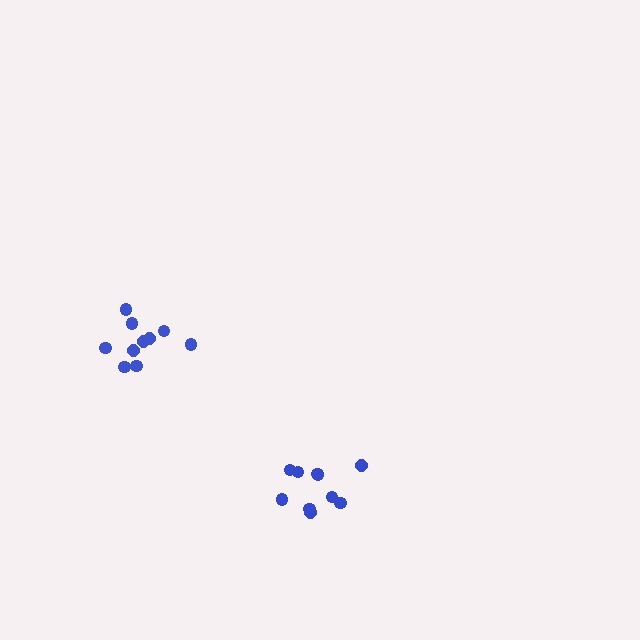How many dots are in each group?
Group 1: 10 dots, Group 2: 10 dots (20 total).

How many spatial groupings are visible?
There are 2 spatial groupings.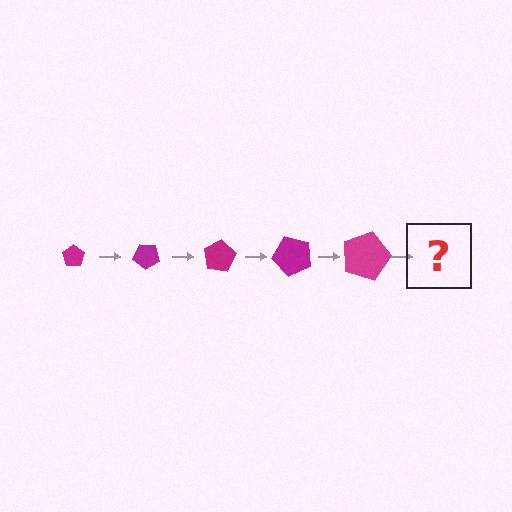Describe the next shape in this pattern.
It should be a pentagon, larger than the previous one and rotated 200 degrees from the start.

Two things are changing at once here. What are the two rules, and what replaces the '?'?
The two rules are that the pentagon grows larger each step and it rotates 40 degrees each step. The '?' should be a pentagon, larger than the previous one and rotated 200 degrees from the start.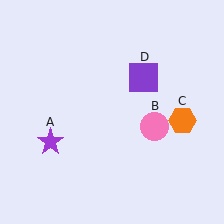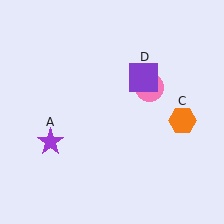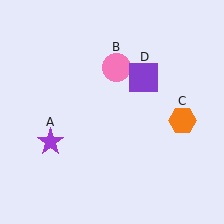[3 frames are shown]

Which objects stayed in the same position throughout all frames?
Purple star (object A) and orange hexagon (object C) and purple square (object D) remained stationary.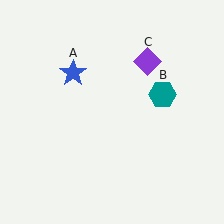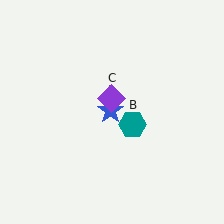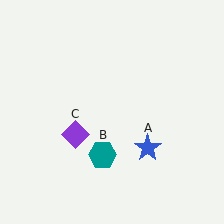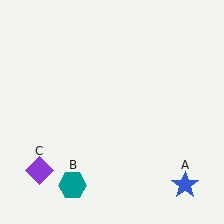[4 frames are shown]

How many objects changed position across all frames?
3 objects changed position: blue star (object A), teal hexagon (object B), purple diamond (object C).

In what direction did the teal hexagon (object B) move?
The teal hexagon (object B) moved down and to the left.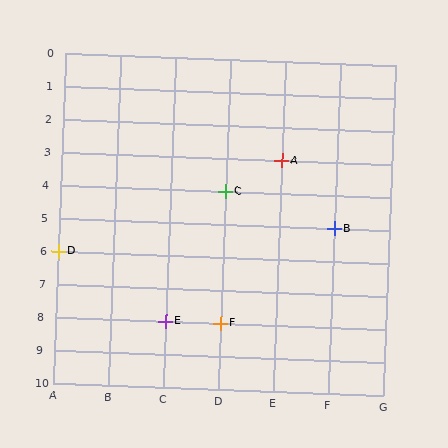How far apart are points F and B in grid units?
Points F and B are 2 columns and 3 rows apart (about 3.6 grid units diagonally).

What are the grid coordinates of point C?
Point C is at grid coordinates (D, 4).